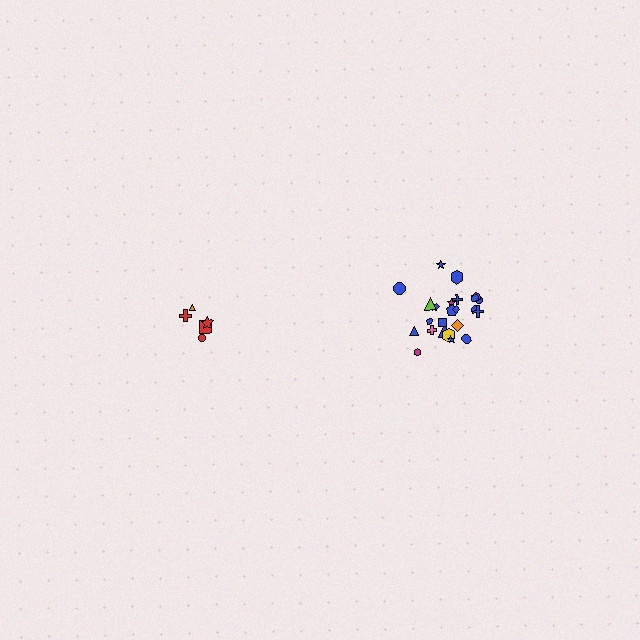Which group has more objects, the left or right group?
The right group.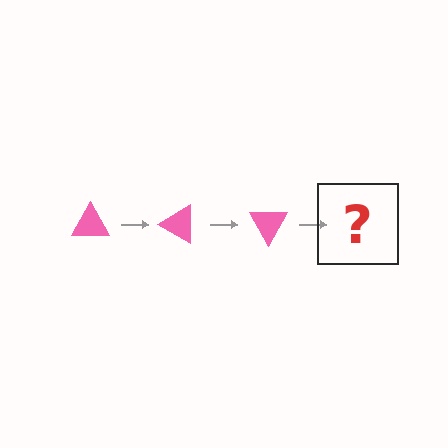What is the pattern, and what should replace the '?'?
The pattern is that the triangle rotates 30 degrees each step. The '?' should be a pink triangle rotated 90 degrees.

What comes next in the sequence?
The next element should be a pink triangle rotated 90 degrees.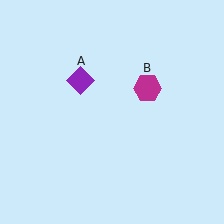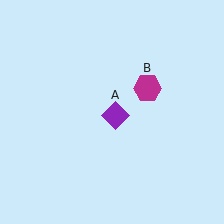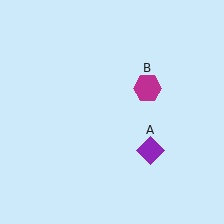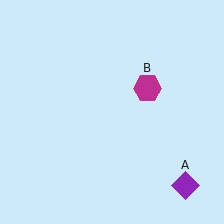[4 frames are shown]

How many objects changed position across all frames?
1 object changed position: purple diamond (object A).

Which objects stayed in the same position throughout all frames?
Magenta hexagon (object B) remained stationary.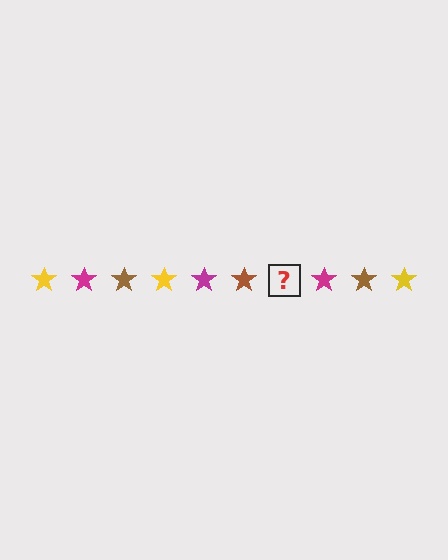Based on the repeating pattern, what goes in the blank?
The blank should be a yellow star.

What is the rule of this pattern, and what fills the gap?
The rule is that the pattern cycles through yellow, magenta, brown stars. The gap should be filled with a yellow star.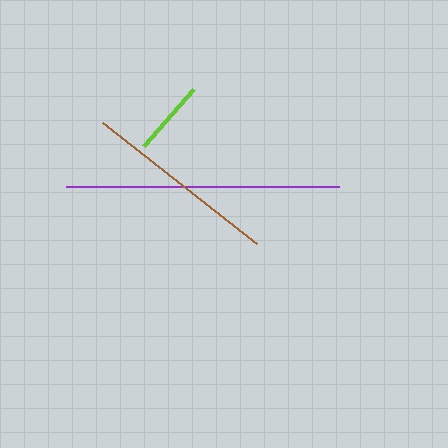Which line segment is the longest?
The purple line is the longest at approximately 273 pixels.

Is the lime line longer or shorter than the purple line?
The purple line is longer than the lime line.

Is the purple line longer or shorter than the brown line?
The purple line is longer than the brown line.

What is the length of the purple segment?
The purple segment is approximately 273 pixels long.